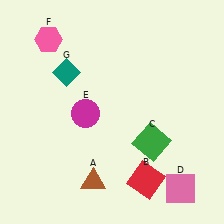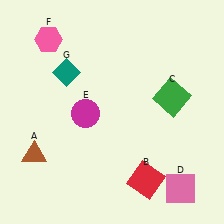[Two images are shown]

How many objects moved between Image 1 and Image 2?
2 objects moved between the two images.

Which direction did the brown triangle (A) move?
The brown triangle (A) moved left.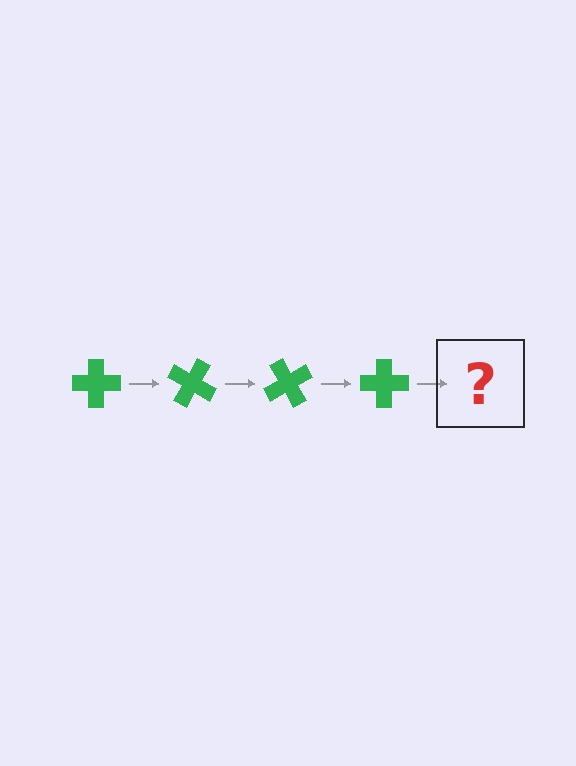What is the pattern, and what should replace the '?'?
The pattern is that the cross rotates 30 degrees each step. The '?' should be a green cross rotated 120 degrees.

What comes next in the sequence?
The next element should be a green cross rotated 120 degrees.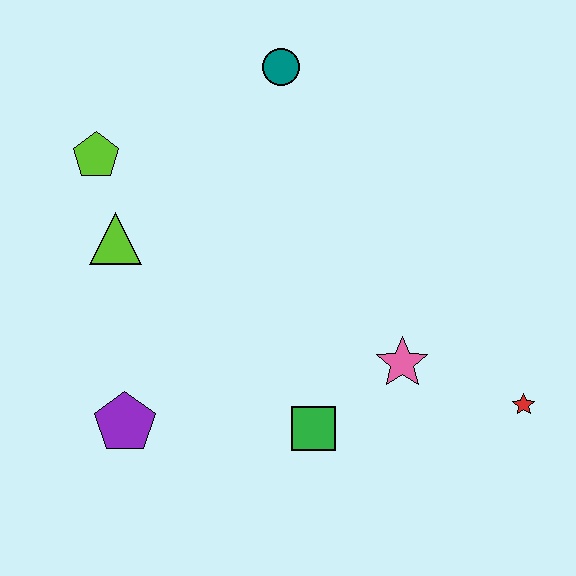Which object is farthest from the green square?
The teal circle is farthest from the green square.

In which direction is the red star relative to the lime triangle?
The red star is to the right of the lime triangle.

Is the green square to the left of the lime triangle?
No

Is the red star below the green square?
No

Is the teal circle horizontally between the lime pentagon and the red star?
Yes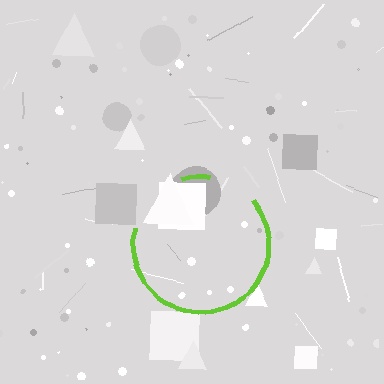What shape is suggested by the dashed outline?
The dashed outline suggests a circle.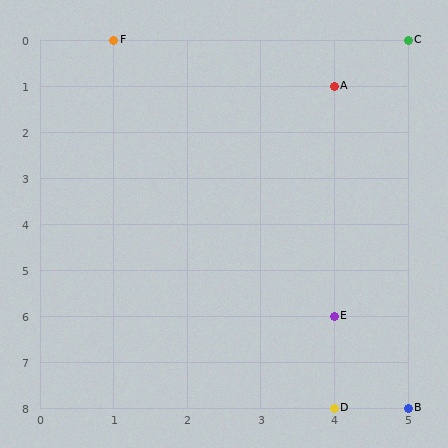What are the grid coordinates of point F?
Point F is at grid coordinates (1, 0).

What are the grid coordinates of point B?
Point B is at grid coordinates (5, 8).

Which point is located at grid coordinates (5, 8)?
Point B is at (5, 8).